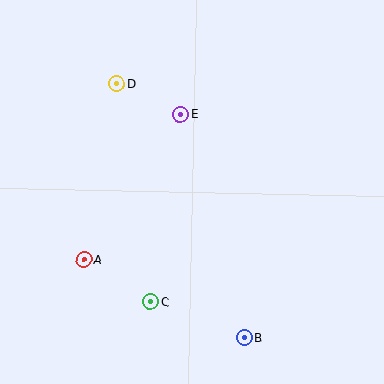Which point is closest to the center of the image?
Point E at (180, 114) is closest to the center.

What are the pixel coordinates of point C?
Point C is at (151, 302).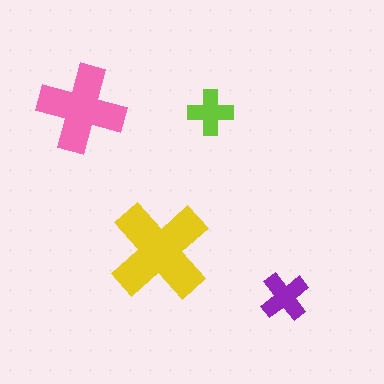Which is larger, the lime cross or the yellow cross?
The yellow one.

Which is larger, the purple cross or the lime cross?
The purple one.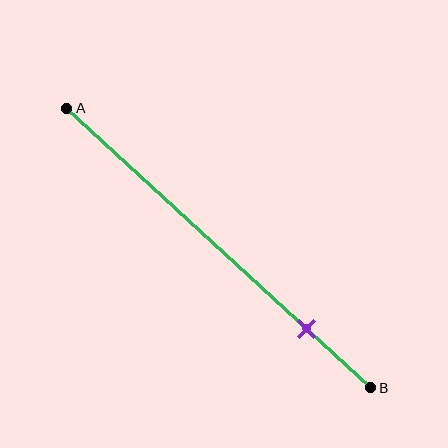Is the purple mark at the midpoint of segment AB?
No, the mark is at about 80% from A, not at the 50% midpoint.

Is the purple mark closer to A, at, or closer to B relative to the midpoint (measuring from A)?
The purple mark is closer to point B than the midpoint of segment AB.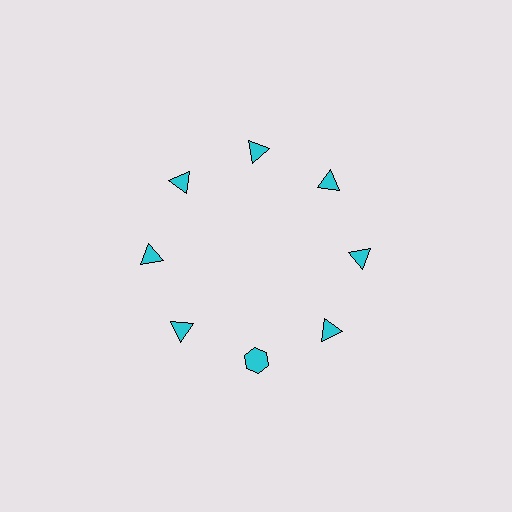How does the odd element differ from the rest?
It has a different shape: hexagon instead of triangle.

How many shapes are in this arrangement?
There are 8 shapes arranged in a ring pattern.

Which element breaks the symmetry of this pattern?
The cyan hexagon at roughly the 6 o'clock position breaks the symmetry. All other shapes are cyan triangles.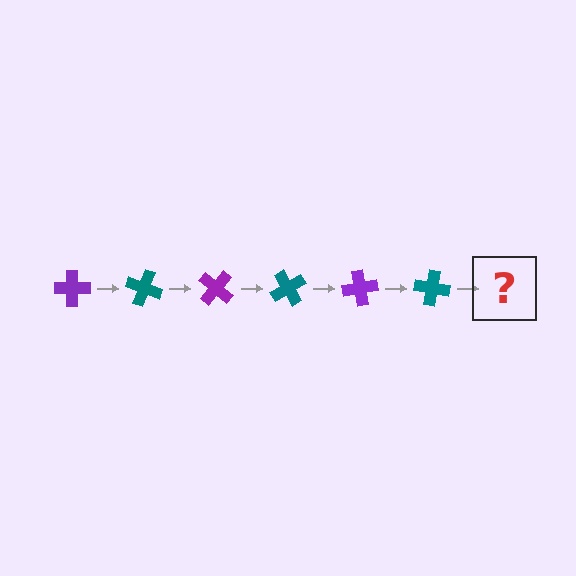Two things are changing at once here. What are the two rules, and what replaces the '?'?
The two rules are that it rotates 20 degrees each step and the color cycles through purple and teal. The '?' should be a purple cross, rotated 120 degrees from the start.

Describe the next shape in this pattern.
It should be a purple cross, rotated 120 degrees from the start.